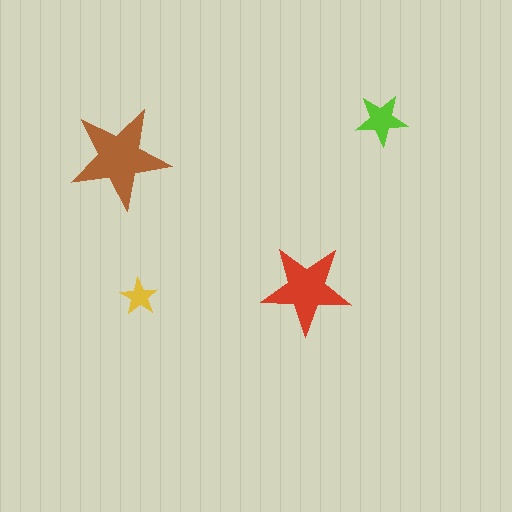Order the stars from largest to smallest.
the brown one, the red one, the lime one, the yellow one.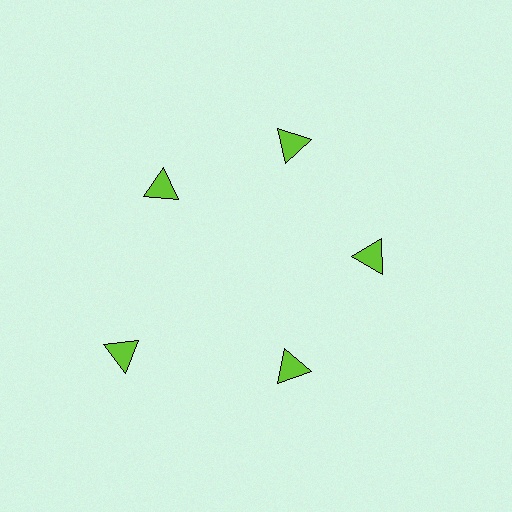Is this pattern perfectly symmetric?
No. The 5 lime triangles are arranged in a ring, but one element near the 8 o'clock position is pushed outward from the center, breaking the 5-fold rotational symmetry.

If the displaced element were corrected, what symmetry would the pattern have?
It would have 5-fold rotational symmetry — the pattern would map onto itself every 72 degrees.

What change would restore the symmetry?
The symmetry would be restored by moving it inward, back onto the ring so that all 5 triangles sit at equal angles and equal distance from the center.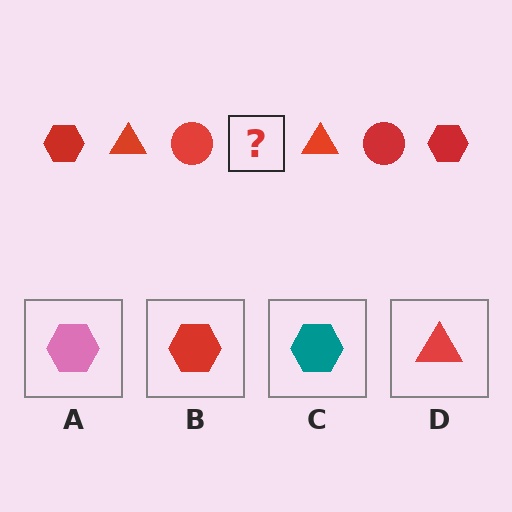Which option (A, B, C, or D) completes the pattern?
B.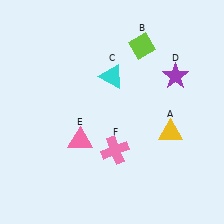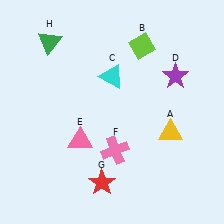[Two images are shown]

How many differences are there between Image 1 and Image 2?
There are 2 differences between the two images.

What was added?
A red star (G), a green triangle (H) were added in Image 2.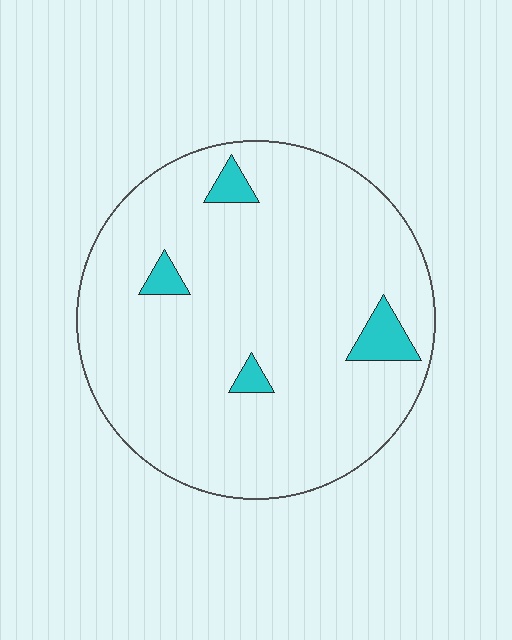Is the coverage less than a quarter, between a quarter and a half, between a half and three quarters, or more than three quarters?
Less than a quarter.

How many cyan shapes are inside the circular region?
4.